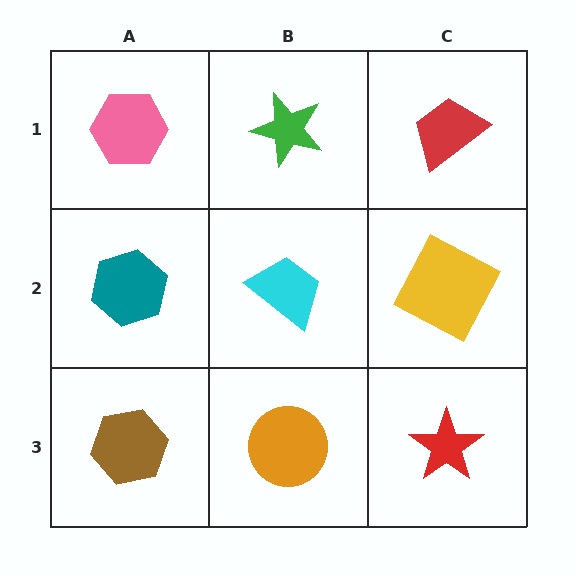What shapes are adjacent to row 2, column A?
A pink hexagon (row 1, column A), a brown hexagon (row 3, column A), a cyan trapezoid (row 2, column B).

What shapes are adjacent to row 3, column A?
A teal hexagon (row 2, column A), an orange circle (row 3, column B).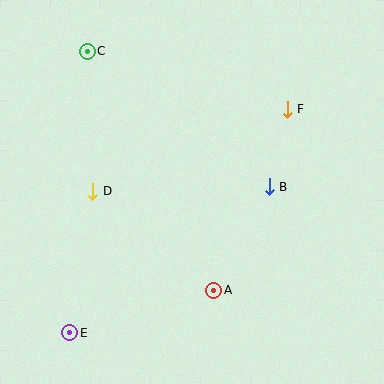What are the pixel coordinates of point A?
Point A is at (214, 290).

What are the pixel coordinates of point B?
Point B is at (269, 187).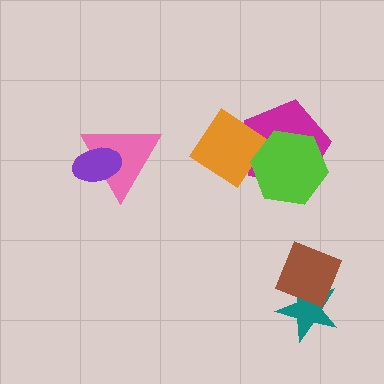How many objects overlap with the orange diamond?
1 object overlaps with the orange diamond.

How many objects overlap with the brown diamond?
1 object overlaps with the brown diamond.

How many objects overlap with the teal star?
1 object overlaps with the teal star.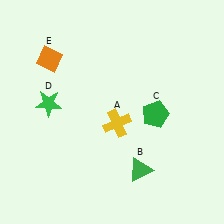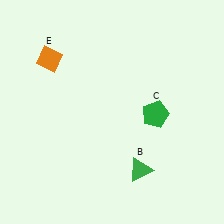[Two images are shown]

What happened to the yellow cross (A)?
The yellow cross (A) was removed in Image 2. It was in the bottom-right area of Image 1.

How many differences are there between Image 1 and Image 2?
There are 2 differences between the two images.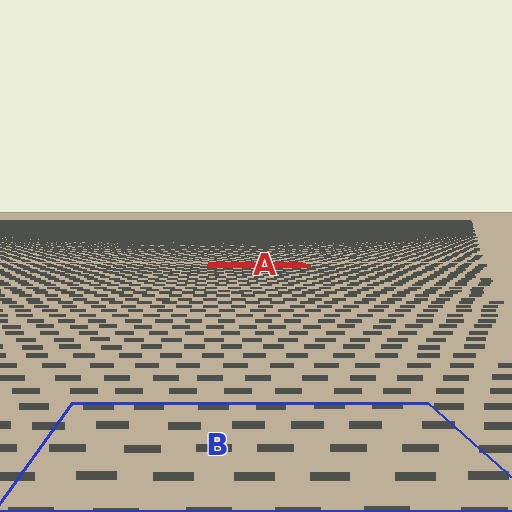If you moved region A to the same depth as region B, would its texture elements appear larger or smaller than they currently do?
They would appear larger. At a closer depth, the same texture elements are projected at a bigger on-screen size.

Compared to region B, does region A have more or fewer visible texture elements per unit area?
Region A has more texture elements per unit area — they are packed more densely because it is farther away.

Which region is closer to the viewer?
Region B is closer. The texture elements there are larger and more spread out.